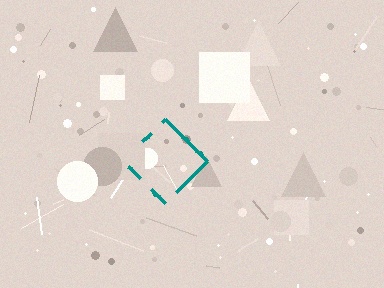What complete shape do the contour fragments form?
The contour fragments form a diamond.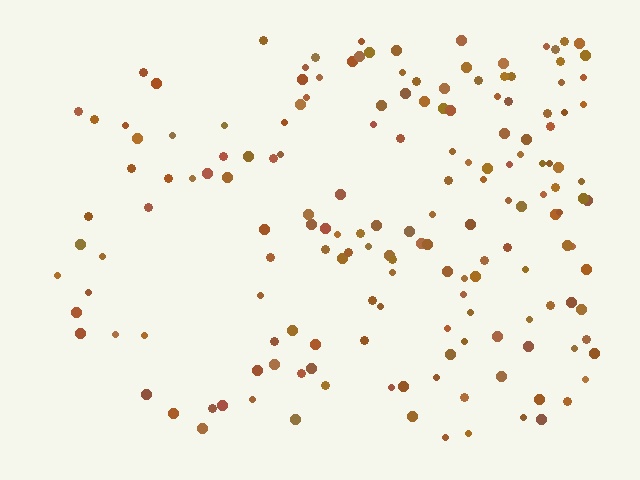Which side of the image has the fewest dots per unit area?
The left.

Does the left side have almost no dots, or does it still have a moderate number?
Still a moderate number, just noticeably fewer than the right.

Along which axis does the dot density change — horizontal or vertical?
Horizontal.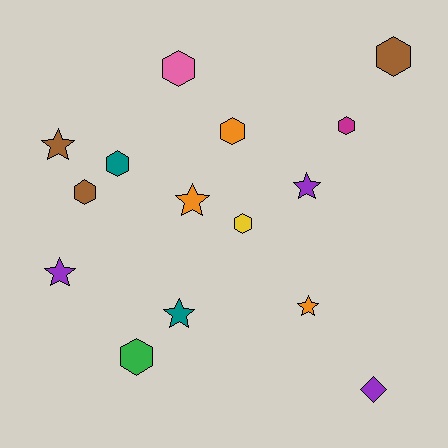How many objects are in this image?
There are 15 objects.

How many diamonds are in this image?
There is 1 diamond.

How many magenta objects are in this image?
There is 1 magenta object.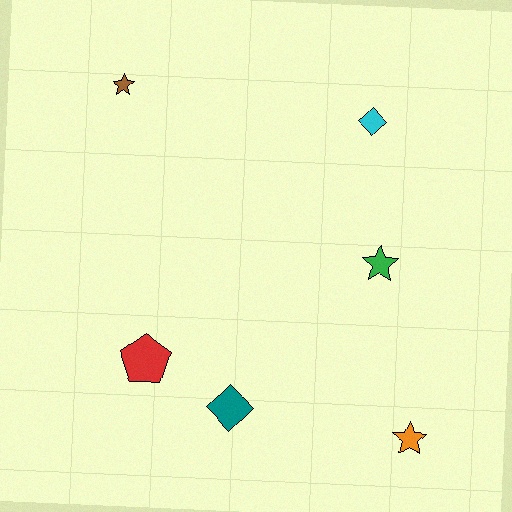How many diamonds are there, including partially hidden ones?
There are 2 diamonds.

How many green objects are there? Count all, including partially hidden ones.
There is 1 green object.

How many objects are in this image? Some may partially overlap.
There are 6 objects.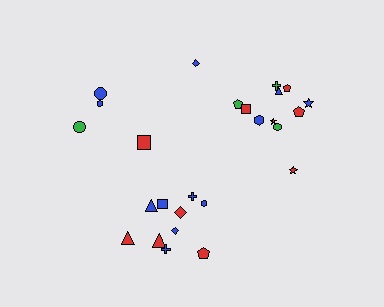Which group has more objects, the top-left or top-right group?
The top-right group.